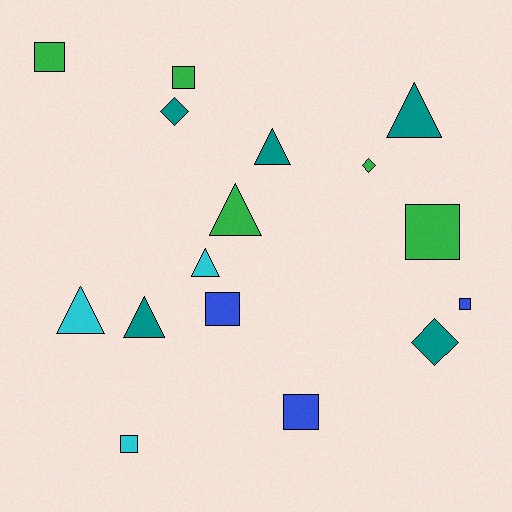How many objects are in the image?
There are 16 objects.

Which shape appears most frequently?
Square, with 7 objects.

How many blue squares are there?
There are 3 blue squares.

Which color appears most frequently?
Teal, with 5 objects.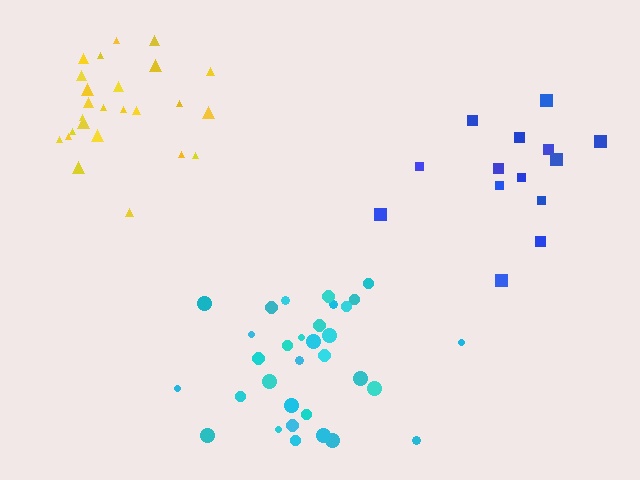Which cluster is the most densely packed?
Cyan.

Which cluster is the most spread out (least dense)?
Blue.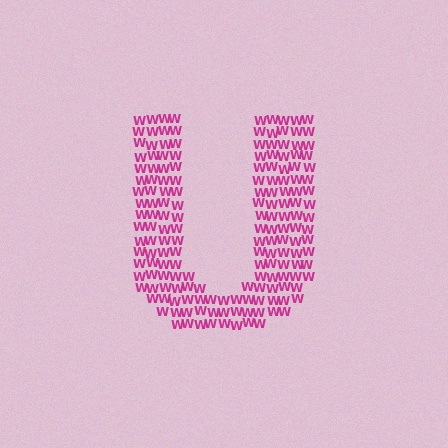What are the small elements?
The small elements are letter W's.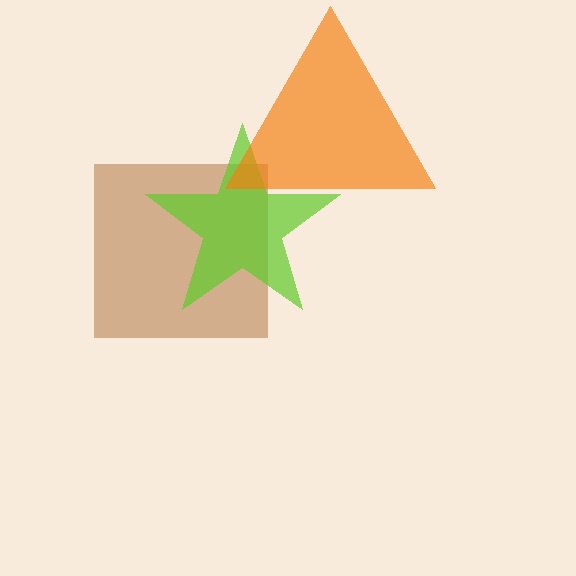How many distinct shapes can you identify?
There are 3 distinct shapes: a brown square, a lime star, an orange triangle.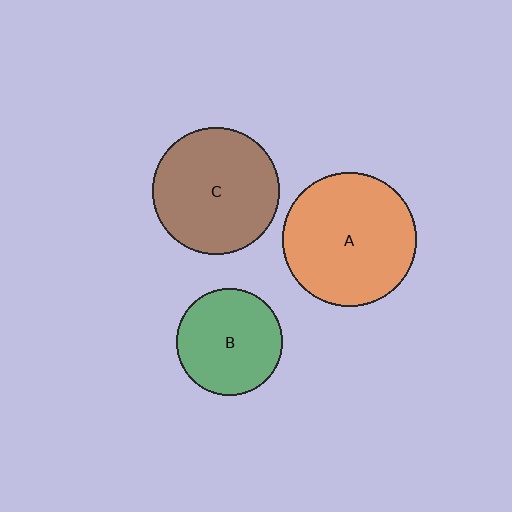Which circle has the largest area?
Circle A (orange).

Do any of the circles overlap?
No, none of the circles overlap.